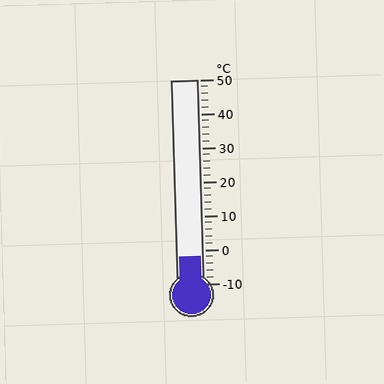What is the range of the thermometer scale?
The thermometer scale ranges from -10°C to 50°C.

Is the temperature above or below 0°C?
The temperature is below 0°C.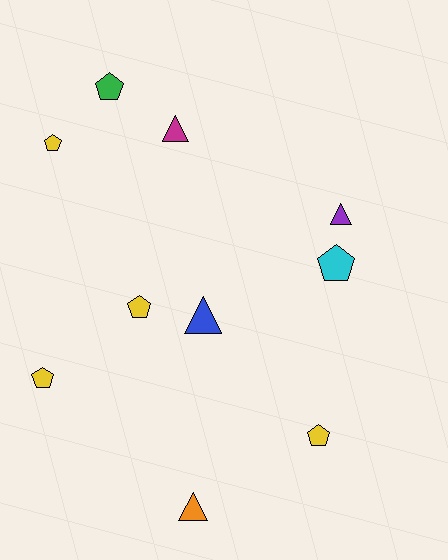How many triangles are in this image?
There are 4 triangles.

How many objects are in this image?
There are 10 objects.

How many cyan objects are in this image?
There is 1 cyan object.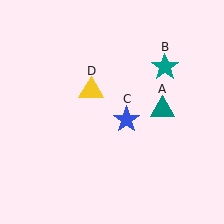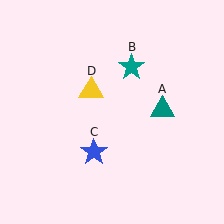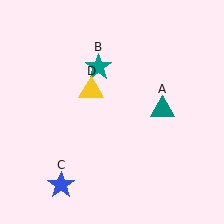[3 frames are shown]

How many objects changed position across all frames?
2 objects changed position: teal star (object B), blue star (object C).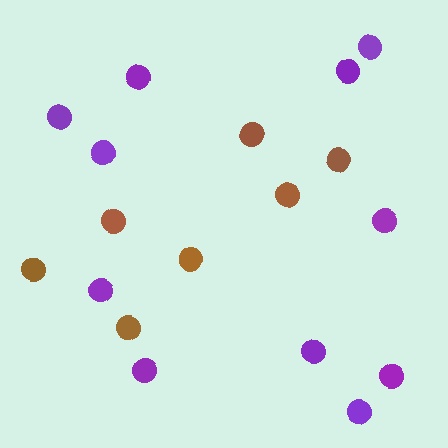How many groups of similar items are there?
There are 2 groups: one group of purple circles (11) and one group of brown circles (7).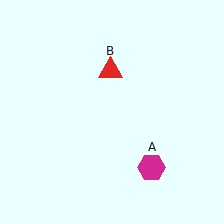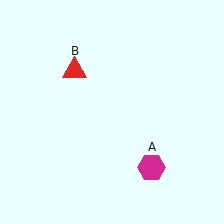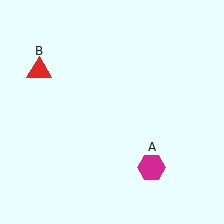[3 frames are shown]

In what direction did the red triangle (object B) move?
The red triangle (object B) moved left.